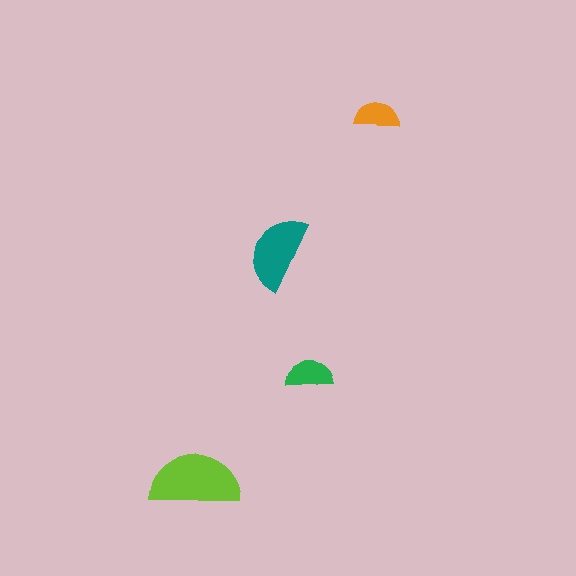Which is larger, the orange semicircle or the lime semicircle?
The lime one.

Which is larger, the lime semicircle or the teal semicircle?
The lime one.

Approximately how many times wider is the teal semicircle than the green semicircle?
About 1.5 times wider.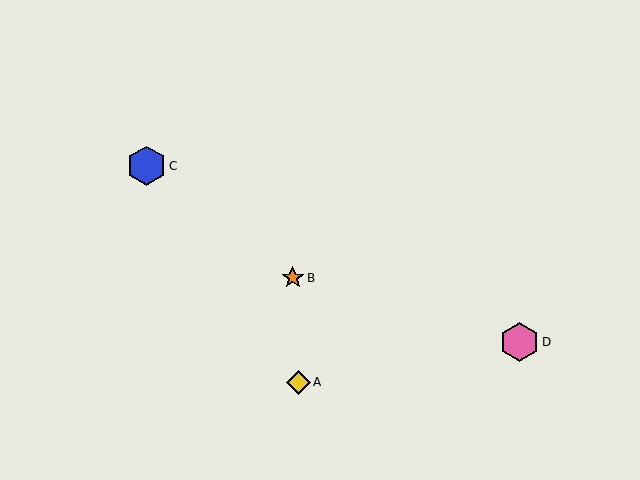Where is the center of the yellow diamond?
The center of the yellow diamond is at (299, 382).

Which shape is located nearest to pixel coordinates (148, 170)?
The blue hexagon (labeled C) at (146, 166) is nearest to that location.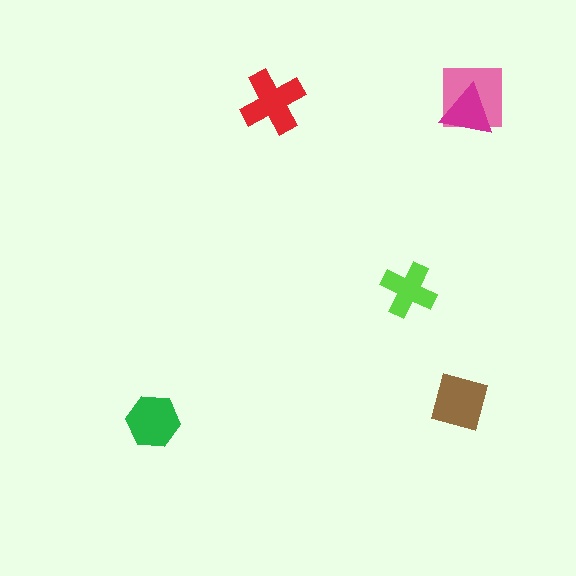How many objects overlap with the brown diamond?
0 objects overlap with the brown diamond.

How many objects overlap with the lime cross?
0 objects overlap with the lime cross.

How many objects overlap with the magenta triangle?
1 object overlaps with the magenta triangle.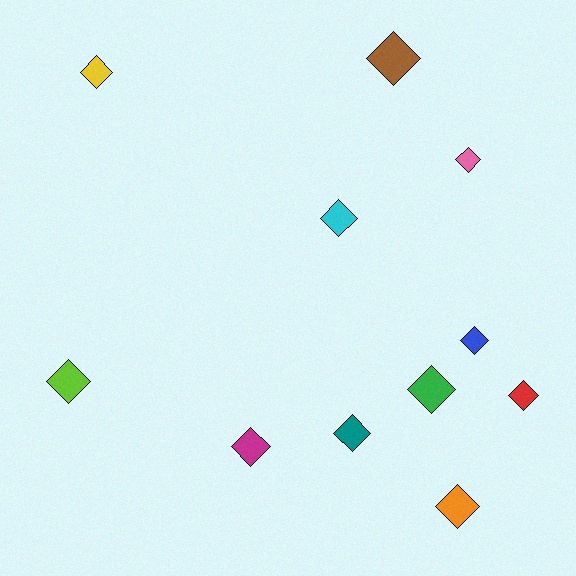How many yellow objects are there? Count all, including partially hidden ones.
There is 1 yellow object.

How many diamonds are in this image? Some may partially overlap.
There are 11 diamonds.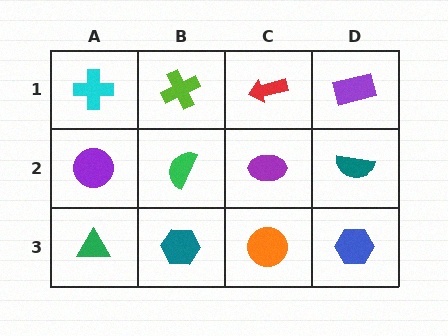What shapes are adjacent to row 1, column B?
A green semicircle (row 2, column B), a cyan cross (row 1, column A), a red arrow (row 1, column C).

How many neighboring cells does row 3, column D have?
2.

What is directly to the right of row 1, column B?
A red arrow.